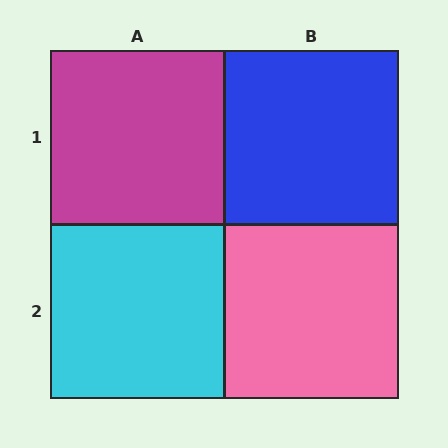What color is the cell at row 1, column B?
Blue.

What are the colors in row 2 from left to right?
Cyan, pink.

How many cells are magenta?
1 cell is magenta.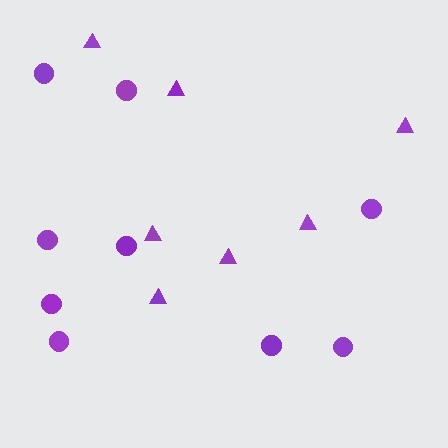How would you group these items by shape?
There are 2 groups: one group of circles (9) and one group of triangles (7).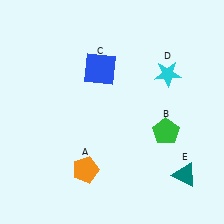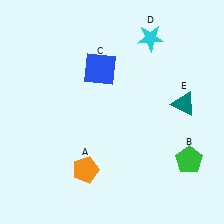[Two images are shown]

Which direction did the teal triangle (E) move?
The teal triangle (E) moved up.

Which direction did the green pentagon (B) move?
The green pentagon (B) moved down.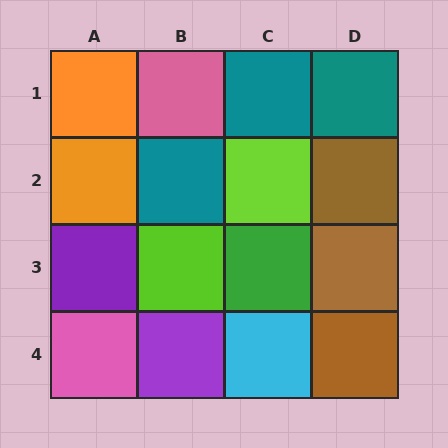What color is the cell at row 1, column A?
Orange.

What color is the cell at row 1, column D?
Teal.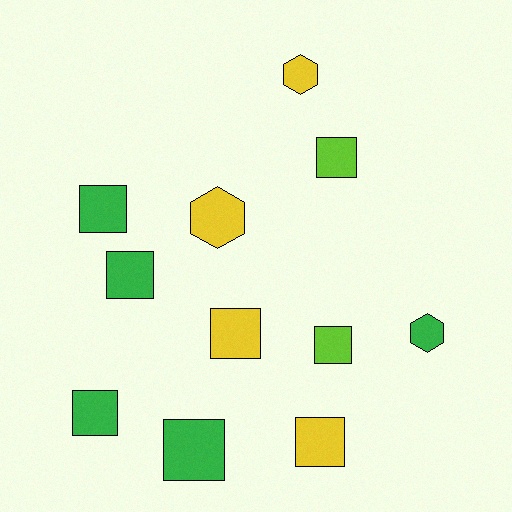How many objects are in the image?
There are 11 objects.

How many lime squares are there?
There are 2 lime squares.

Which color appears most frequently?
Green, with 5 objects.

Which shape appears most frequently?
Square, with 8 objects.